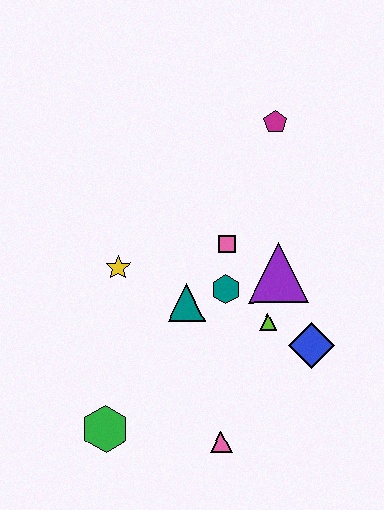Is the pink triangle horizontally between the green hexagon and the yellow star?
No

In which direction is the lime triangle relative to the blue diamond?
The lime triangle is to the left of the blue diamond.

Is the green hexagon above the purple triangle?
No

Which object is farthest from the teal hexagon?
The green hexagon is farthest from the teal hexagon.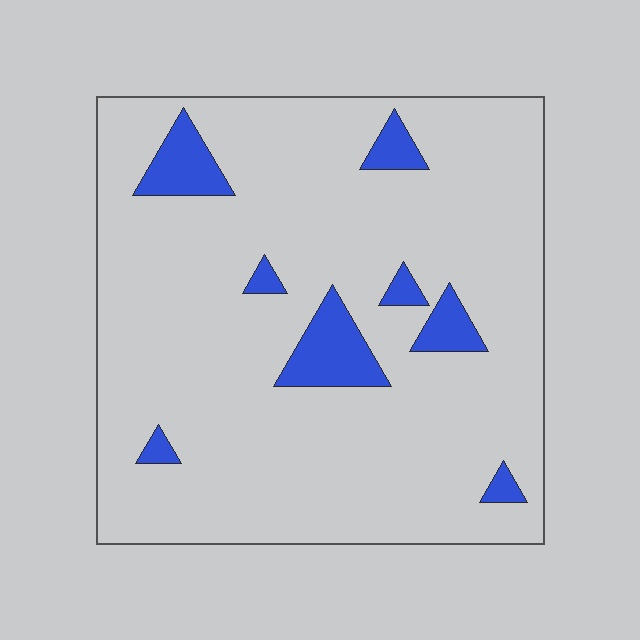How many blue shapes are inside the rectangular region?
8.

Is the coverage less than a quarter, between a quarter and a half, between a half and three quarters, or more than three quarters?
Less than a quarter.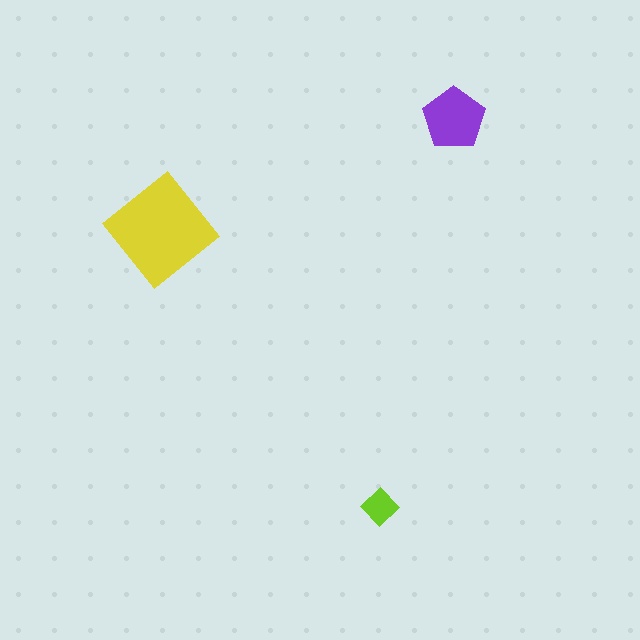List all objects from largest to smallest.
The yellow diamond, the purple pentagon, the lime diamond.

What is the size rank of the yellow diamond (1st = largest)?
1st.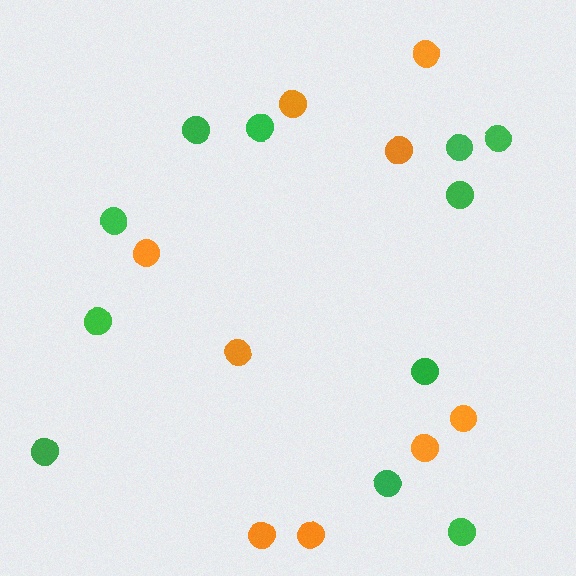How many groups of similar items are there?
There are 2 groups: one group of orange circles (9) and one group of green circles (11).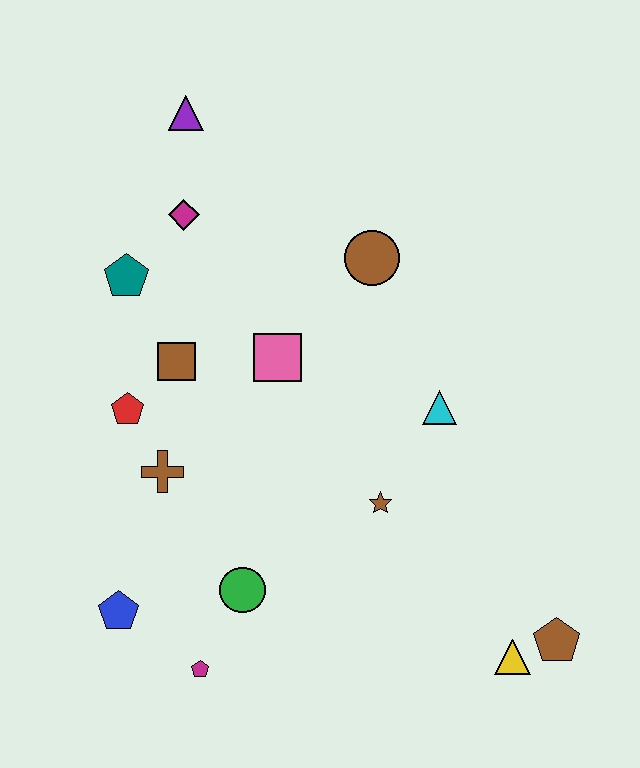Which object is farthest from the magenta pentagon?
The purple triangle is farthest from the magenta pentagon.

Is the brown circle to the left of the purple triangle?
No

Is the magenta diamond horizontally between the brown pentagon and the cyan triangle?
No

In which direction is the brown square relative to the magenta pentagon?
The brown square is above the magenta pentagon.